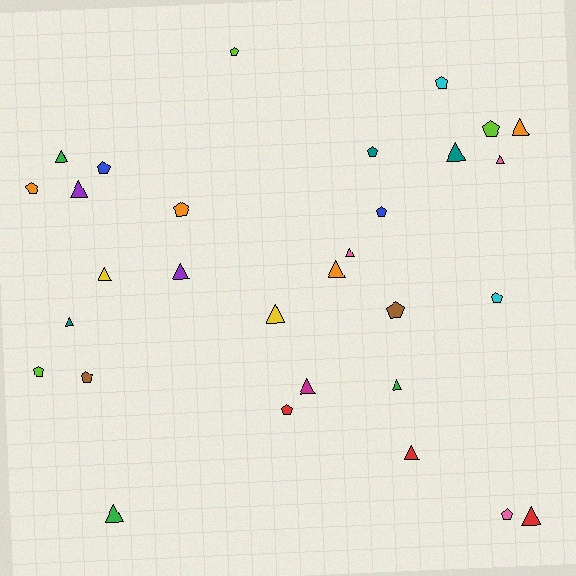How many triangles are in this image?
There are 16 triangles.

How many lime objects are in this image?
There are 3 lime objects.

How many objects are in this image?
There are 30 objects.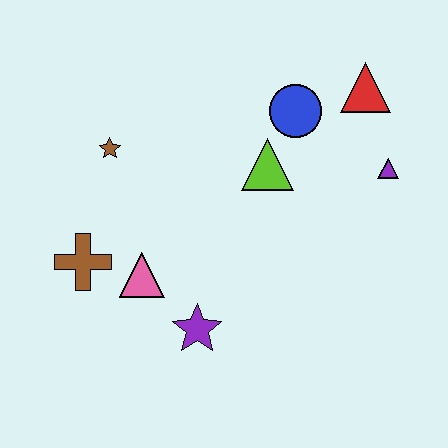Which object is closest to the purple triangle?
The red triangle is closest to the purple triangle.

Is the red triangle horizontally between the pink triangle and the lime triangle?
No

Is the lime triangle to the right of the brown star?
Yes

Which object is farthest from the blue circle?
The brown cross is farthest from the blue circle.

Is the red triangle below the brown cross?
No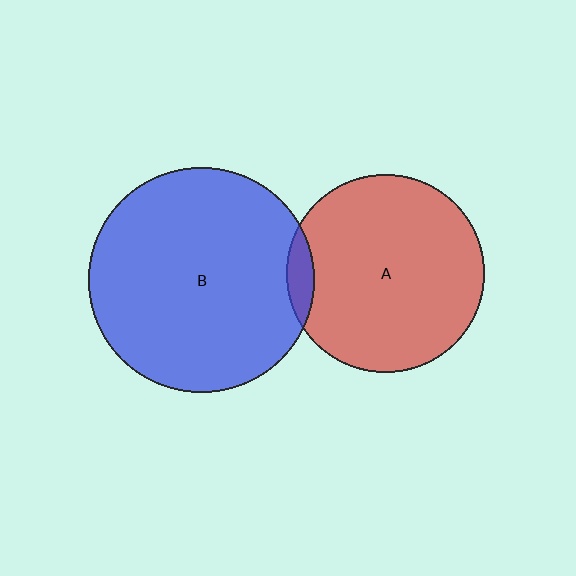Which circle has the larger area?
Circle B (blue).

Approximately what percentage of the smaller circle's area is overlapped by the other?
Approximately 5%.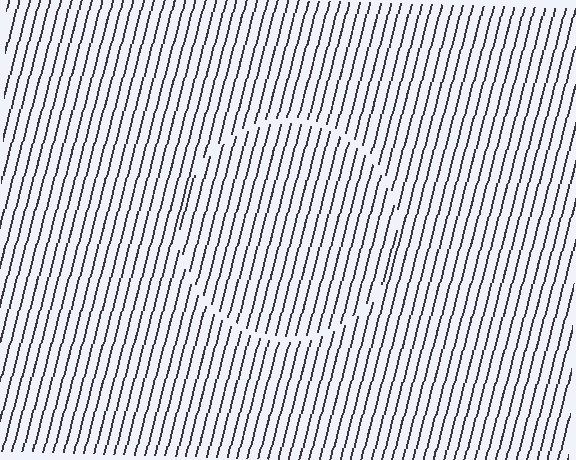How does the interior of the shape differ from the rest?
The interior of the shape contains the same grating, shifted by half a period — the contour is defined by the phase discontinuity where line-ends from the inner and outer gratings abut.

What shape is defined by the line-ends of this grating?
An illusory circle. The interior of the shape contains the same grating, shifted by half a period — the contour is defined by the phase discontinuity where line-ends from the inner and outer gratings abut.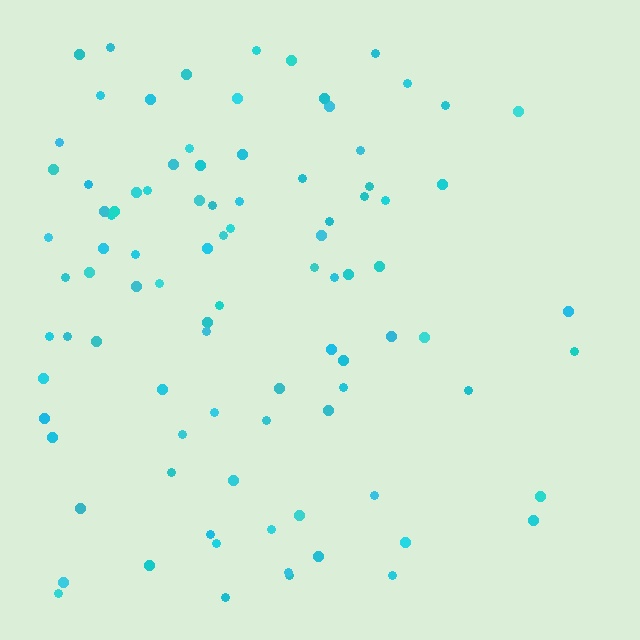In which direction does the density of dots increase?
From right to left, with the left side densest.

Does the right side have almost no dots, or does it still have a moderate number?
Still a moderate number, just noticeably fewer than the left.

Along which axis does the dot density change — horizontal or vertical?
Horizontal.